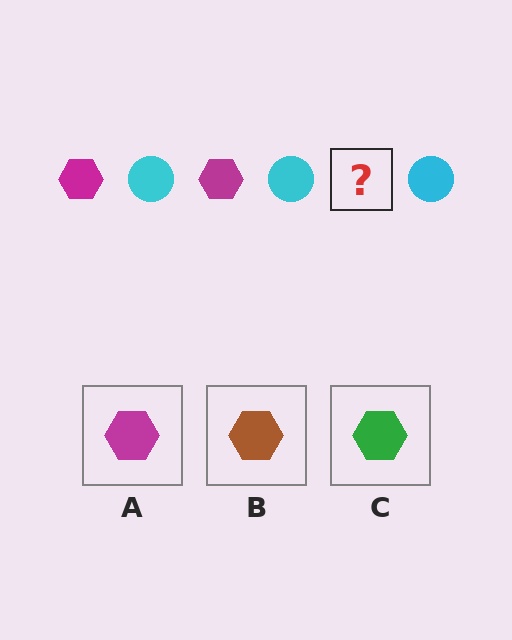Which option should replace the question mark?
Option A.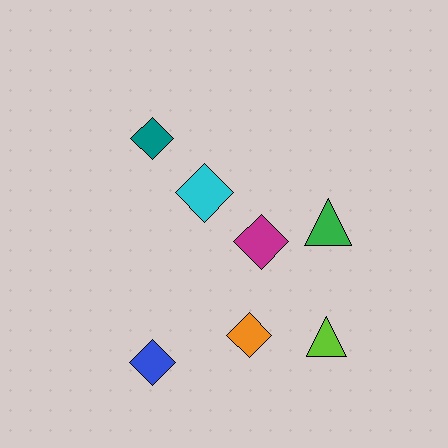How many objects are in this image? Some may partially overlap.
There are 7 objects.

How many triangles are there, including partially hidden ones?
There are 2 triangles.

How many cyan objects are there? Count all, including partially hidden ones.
There is 1 cyan object.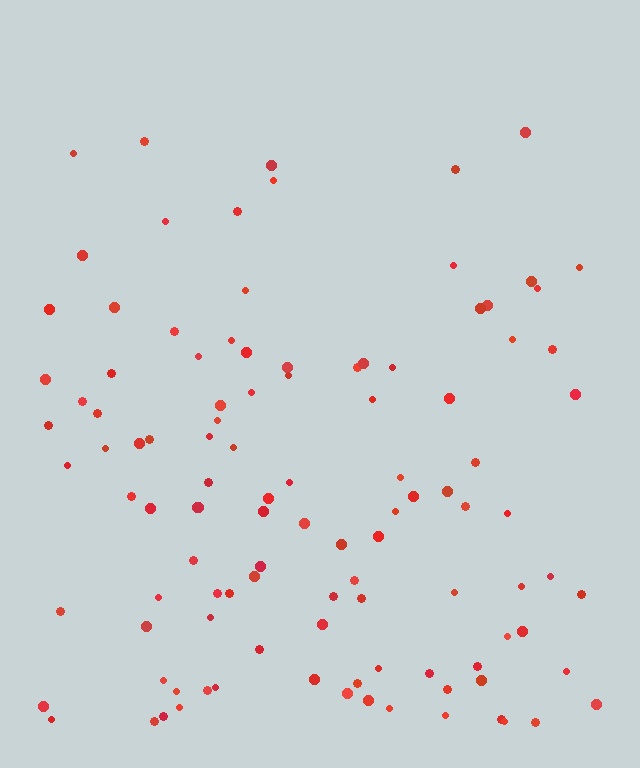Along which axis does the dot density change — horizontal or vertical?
Vertical.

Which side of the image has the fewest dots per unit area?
The top.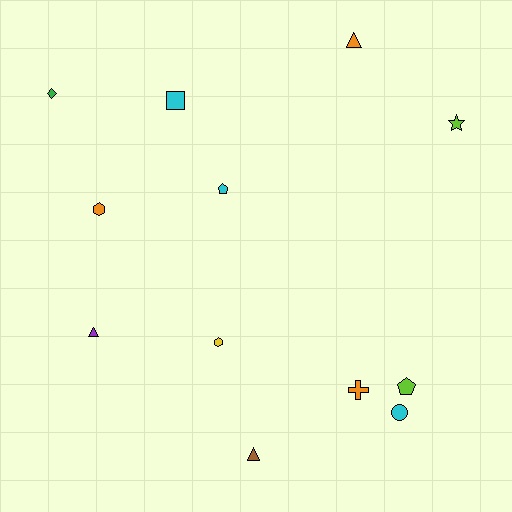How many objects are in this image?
There are 12 objects.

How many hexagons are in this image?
There are 2 hexagons.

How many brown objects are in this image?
There is 1 brown object.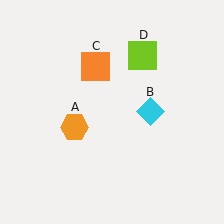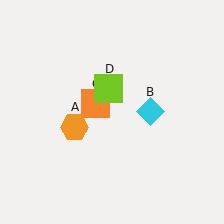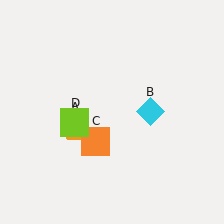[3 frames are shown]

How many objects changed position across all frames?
2 objects changed position: orange square (object C), lime square (object D).